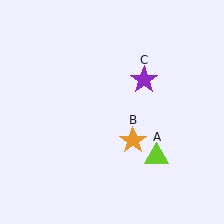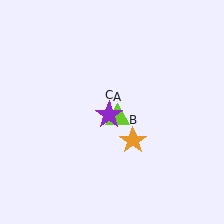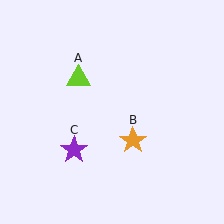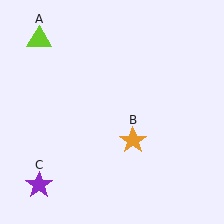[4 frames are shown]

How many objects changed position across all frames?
2 objects changed position: lime triangle (object A), purple star (object C).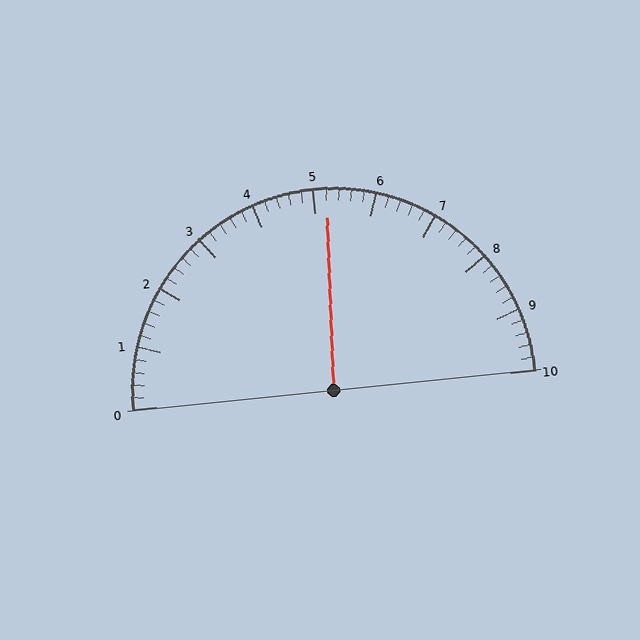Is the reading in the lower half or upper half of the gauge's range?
The reading is in the upper half of the range (0 to 10).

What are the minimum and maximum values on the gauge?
The gauge ranges from 0 to 10.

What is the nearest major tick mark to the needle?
The nearest major tick mark is 5.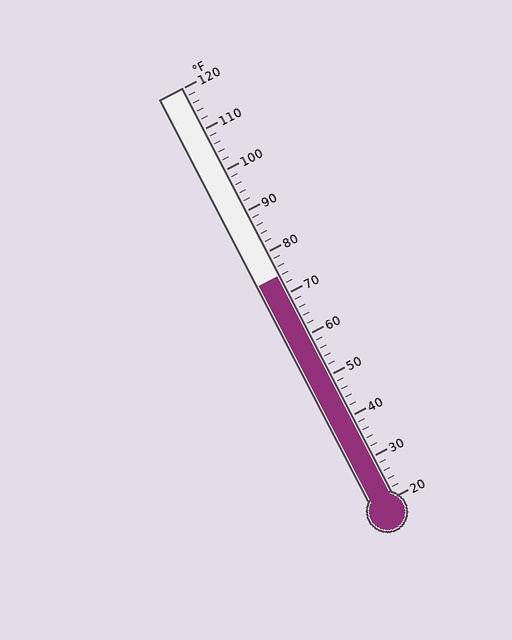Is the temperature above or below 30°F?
The temperature is above 30°F.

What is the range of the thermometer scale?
The thermometer scale ranges from 20°F to 120°F.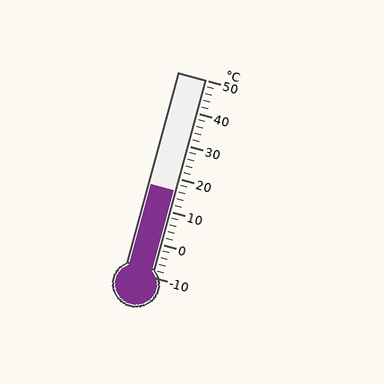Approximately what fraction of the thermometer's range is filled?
The thermometer is filled to approximately 45% of its range.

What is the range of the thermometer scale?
The thermometer scale ranges from -10°C to 50°C.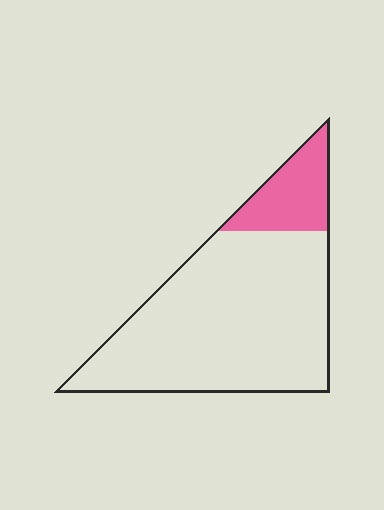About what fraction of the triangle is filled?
About one sixth (1/6).